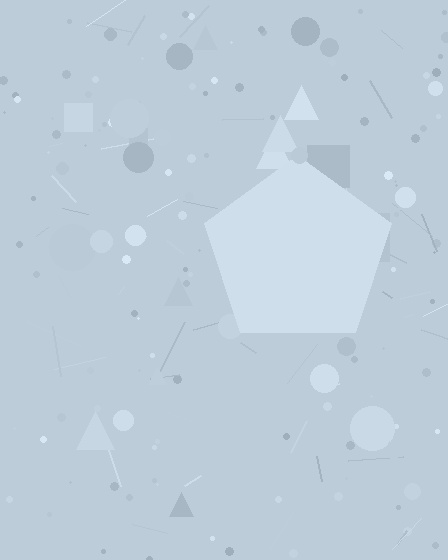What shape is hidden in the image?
A pentagon is hidden in the image.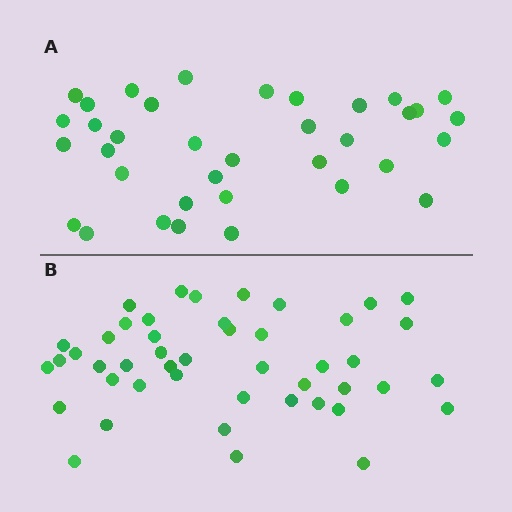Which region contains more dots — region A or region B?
Region B (the bottom region) has more dots.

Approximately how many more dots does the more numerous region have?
Region B has roughly 10 or so more dots than region A.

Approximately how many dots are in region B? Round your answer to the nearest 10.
About 50 dots. (The exact count is 46, which rounds to 50.)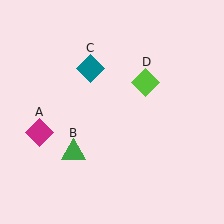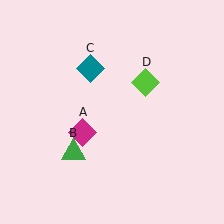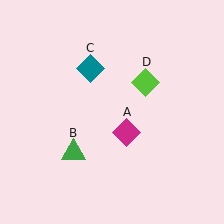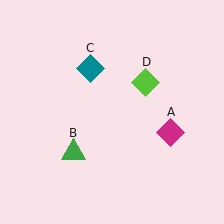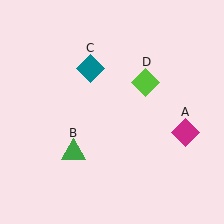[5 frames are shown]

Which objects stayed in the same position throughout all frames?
Green triangle (object B) and teal diamond (object C) and lime diamond (object D) remained stationary.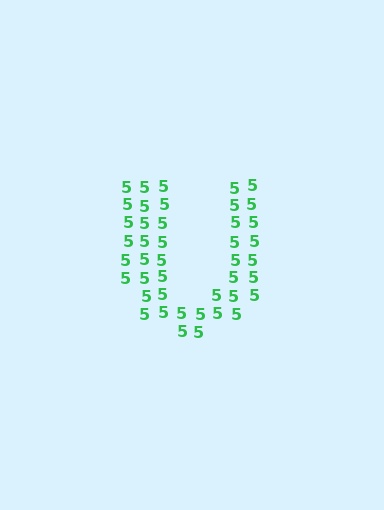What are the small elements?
The small elements are digit 5's.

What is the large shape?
The large shape is the letter U.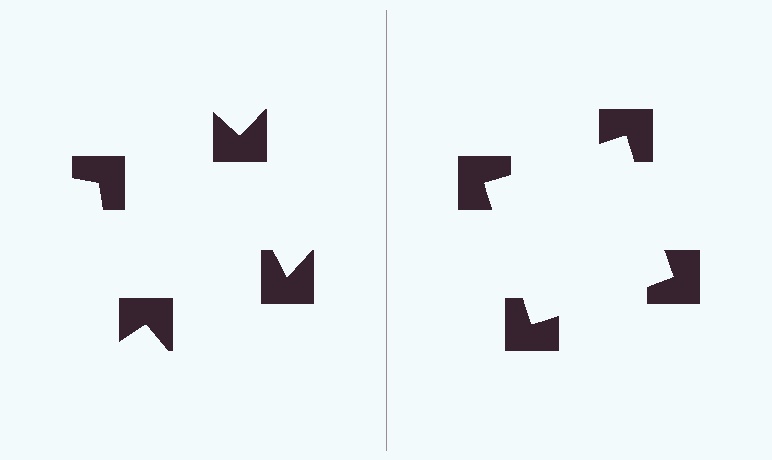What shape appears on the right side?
An illusory square.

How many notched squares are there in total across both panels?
8 — 4 on each side.